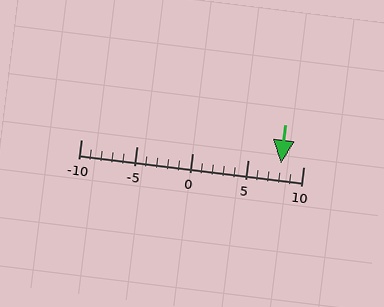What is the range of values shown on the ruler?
The ruler shows values from -10 to 10.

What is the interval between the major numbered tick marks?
The major tick marks are spaced 5 units apart.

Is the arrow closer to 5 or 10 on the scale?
The arrow is closer to 10.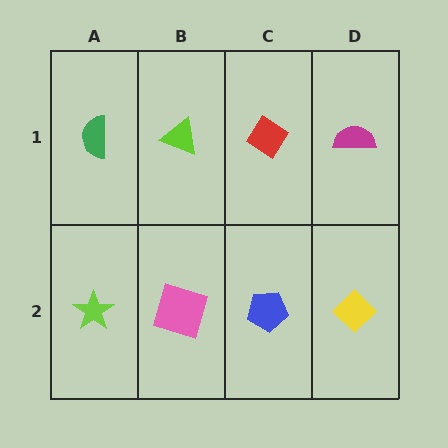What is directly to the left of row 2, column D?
A blue pentagon.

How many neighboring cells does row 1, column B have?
3.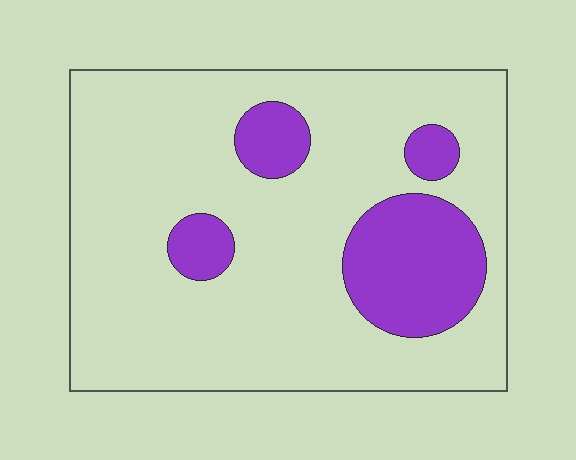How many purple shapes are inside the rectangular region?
4.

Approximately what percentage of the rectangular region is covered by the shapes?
Approximately 20%.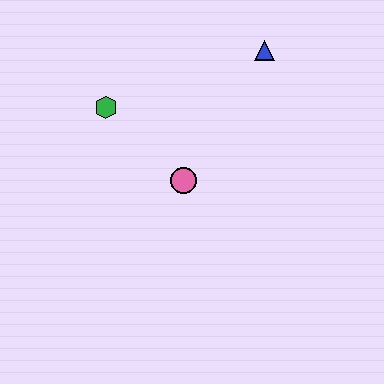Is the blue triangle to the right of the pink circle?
Yes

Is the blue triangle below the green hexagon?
No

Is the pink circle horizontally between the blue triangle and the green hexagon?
Yes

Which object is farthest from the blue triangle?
The green hexagon is farthest from the blue triangle.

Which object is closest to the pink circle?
The green hexagon is closest to the pink circle.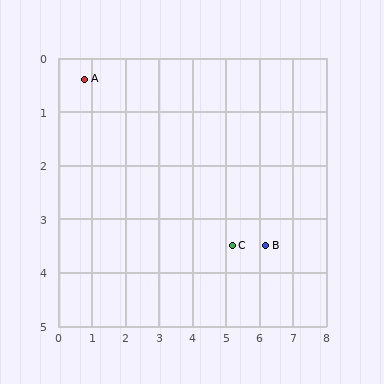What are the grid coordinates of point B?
Point B is at approximately (6.2, 3.5).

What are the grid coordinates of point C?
Point C is at approximately (5.2, 3.5).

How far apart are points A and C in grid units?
Points A and C are about 5.4 grid units apart.